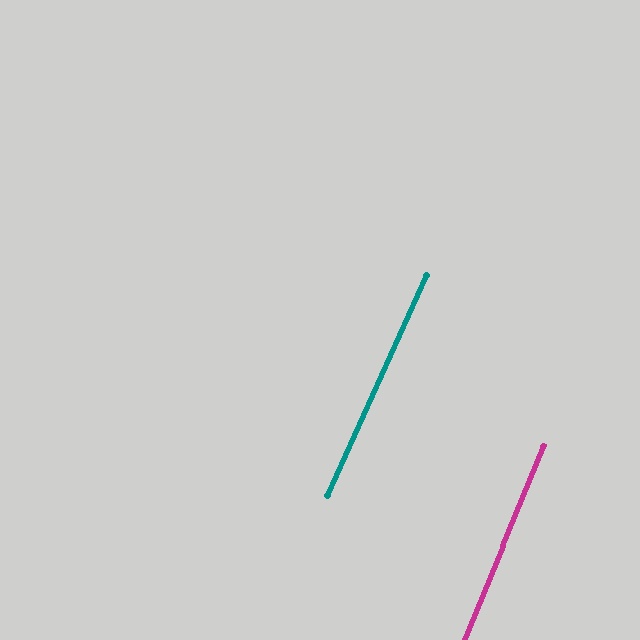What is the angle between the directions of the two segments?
Approximately 2 degrees.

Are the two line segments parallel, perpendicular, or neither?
Parallel — their directions differ by only 1.8°.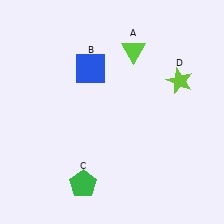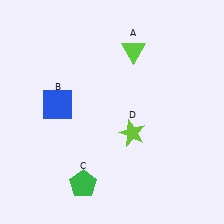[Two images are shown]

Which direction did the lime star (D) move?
The lime star (D) moved down.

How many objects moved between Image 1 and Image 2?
2 objects moved between the two images.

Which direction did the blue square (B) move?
The blue square (B) moved down.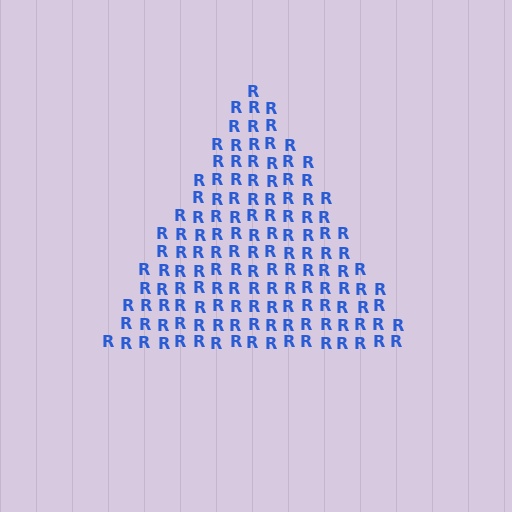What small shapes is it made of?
It is made of small letter R's.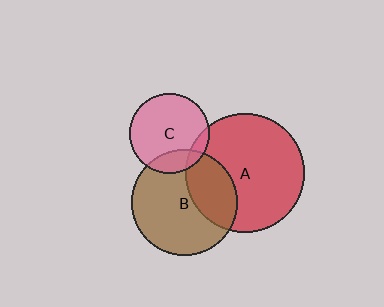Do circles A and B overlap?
Yes.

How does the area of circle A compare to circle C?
Approximately 2.2 times.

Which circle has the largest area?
Circle A (red).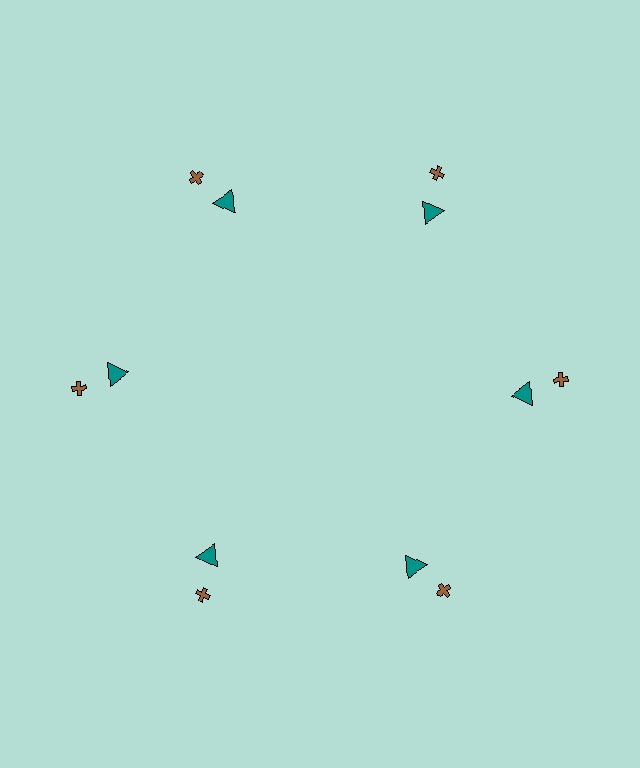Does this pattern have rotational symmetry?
Yes, this pattern has 6-fold rotational symmetry. It looks the same after rotating 60 degrees around the center.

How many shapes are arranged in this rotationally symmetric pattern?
There are 12 shapes, arranged in 6 groups of 2.